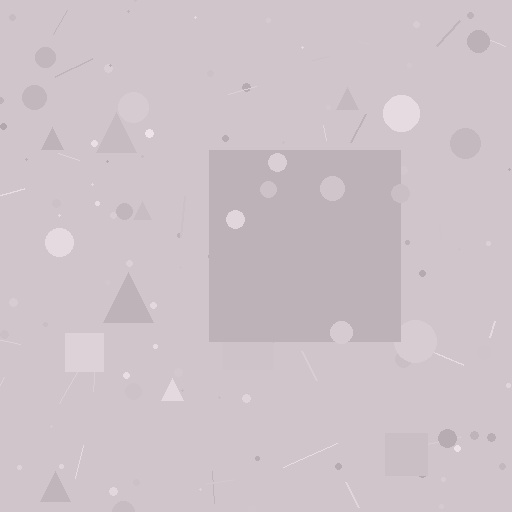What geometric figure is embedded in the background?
A square is embedded in the background.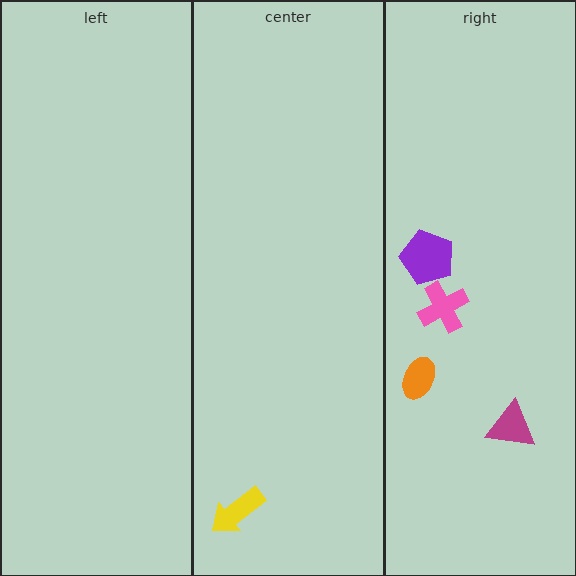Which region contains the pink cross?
The right region.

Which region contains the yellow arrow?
The center region.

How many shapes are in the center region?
1.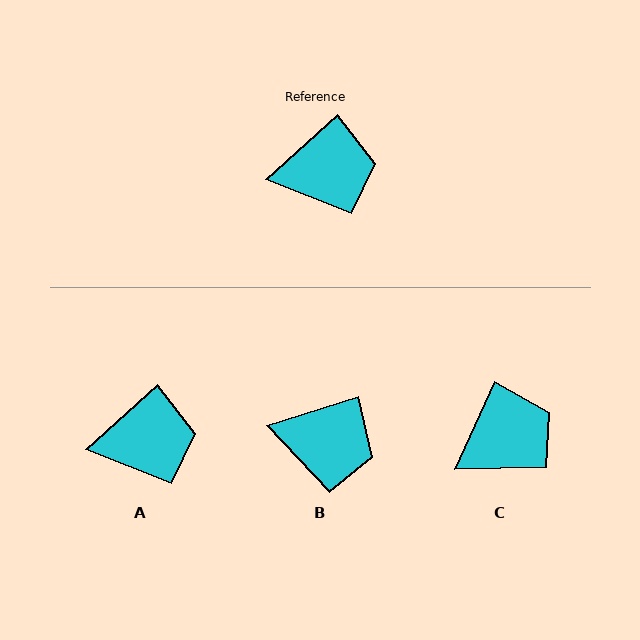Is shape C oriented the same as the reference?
No, it is off by about 23 degrees.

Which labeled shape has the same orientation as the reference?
A.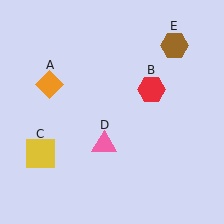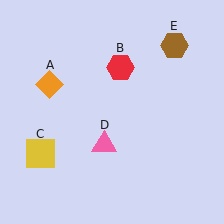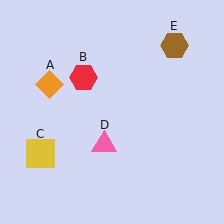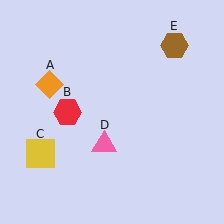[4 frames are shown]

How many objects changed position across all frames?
1 object changed position: red hexagon (object B).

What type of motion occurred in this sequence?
The red hexagon (object B) rotated counterclockwise around the center of the scene.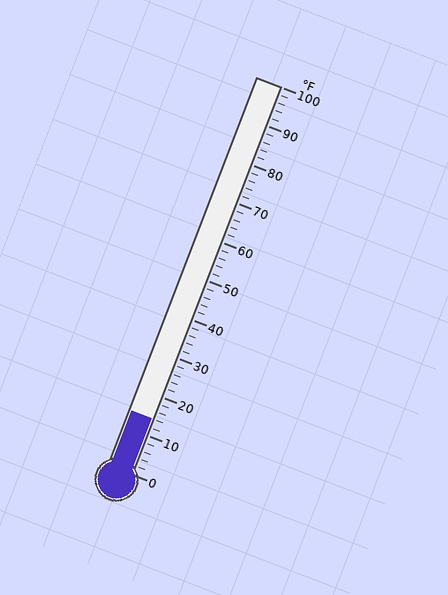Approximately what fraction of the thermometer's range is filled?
The thermometer is filled to approximately 15% of its range.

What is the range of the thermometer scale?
The thermometer scale ranges from 0°F to 100°F.